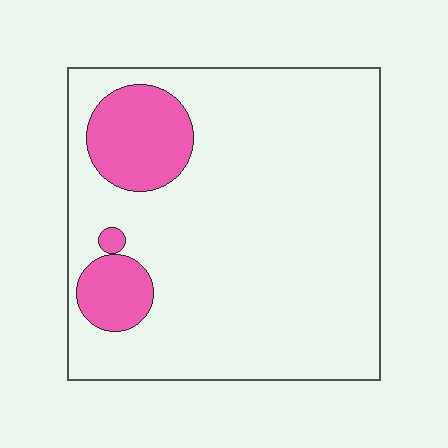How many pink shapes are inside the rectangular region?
3.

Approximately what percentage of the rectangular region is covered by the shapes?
Approximately 15%.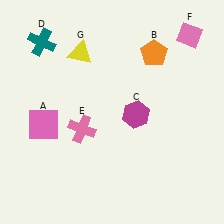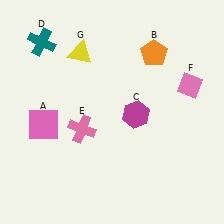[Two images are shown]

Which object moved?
The pink diamond (F) moved down.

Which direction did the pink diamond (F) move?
The pink diamond (F) moved down.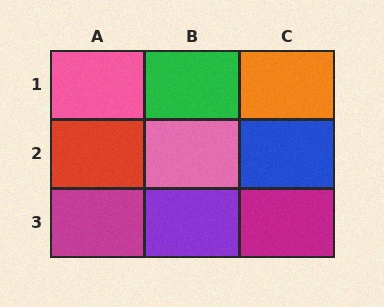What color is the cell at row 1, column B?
Green.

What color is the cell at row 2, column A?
Red.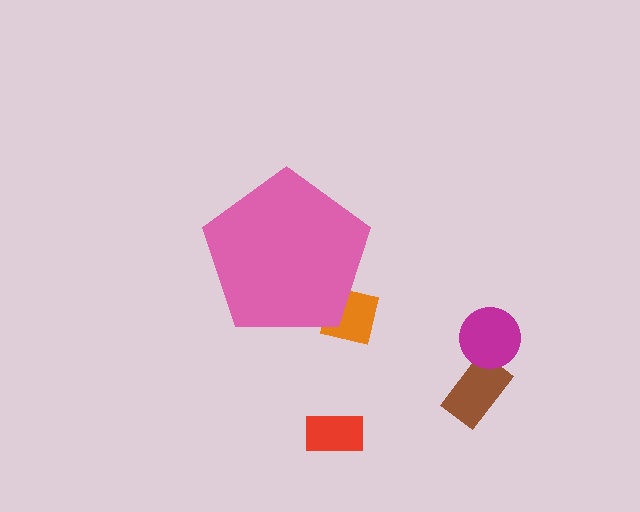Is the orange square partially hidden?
Yes, the orange square is partially hidden behind the pink pentagon.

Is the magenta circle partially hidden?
No, the magenta circle is fully visible.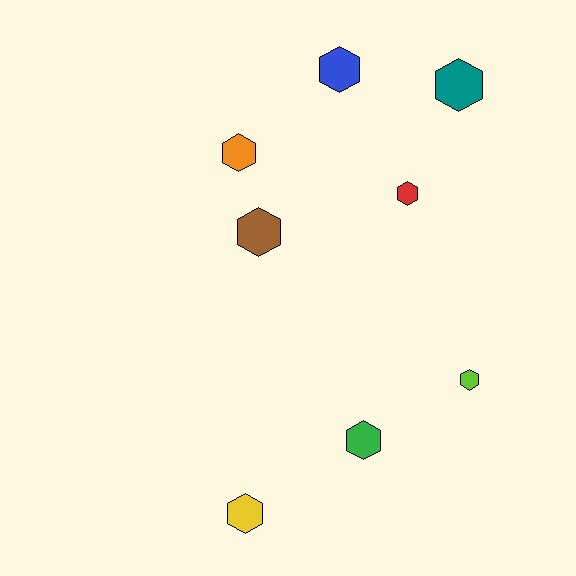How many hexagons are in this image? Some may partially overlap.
There are 8 hexagons.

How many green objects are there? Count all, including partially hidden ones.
There is 1 green object.